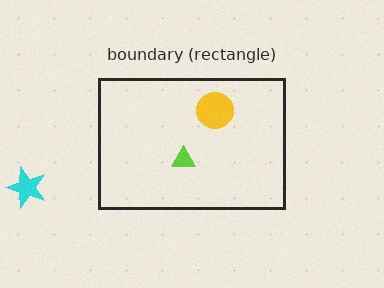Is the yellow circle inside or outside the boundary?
Inside.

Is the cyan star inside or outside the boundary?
Outside.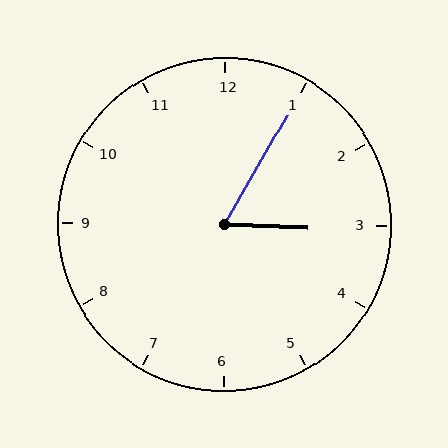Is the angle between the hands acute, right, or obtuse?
It is acute.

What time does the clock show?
3:05.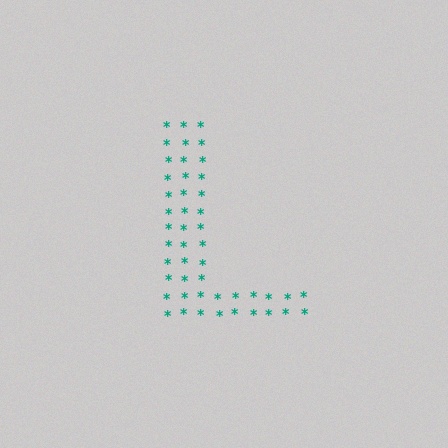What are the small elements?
The small elements are asterisks.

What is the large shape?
The large shape is the letter L.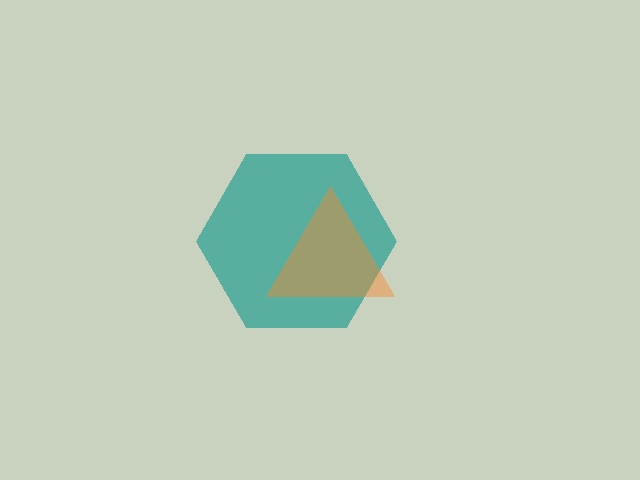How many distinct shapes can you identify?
There are 2 distinct shapes: a teal hexagon, an orange triangle.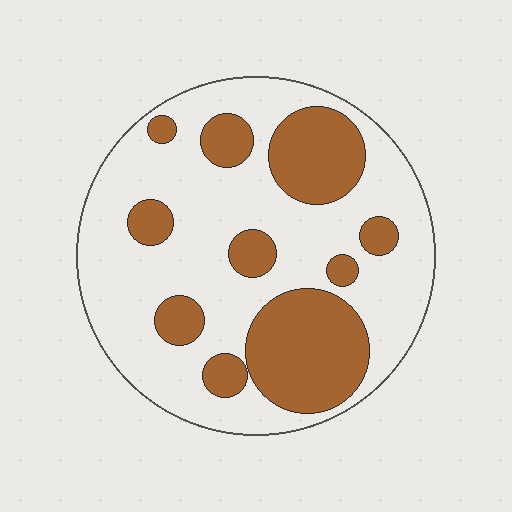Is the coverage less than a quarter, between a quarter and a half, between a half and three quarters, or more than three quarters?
Between a quarter and a half.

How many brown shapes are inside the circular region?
10.